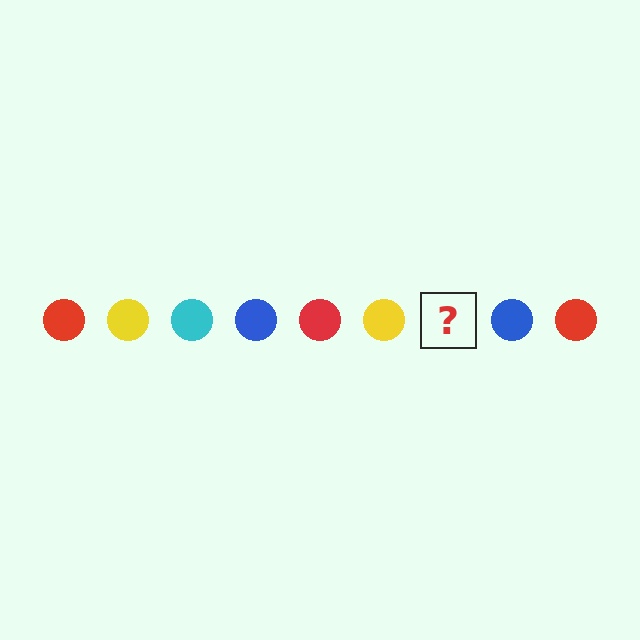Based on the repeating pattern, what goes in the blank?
The blank should be a cyan circle.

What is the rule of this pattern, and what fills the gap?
The rule is that the pattern cycles through red, yellow, cyan, blue circles. The gap should be filled with a cyan circle.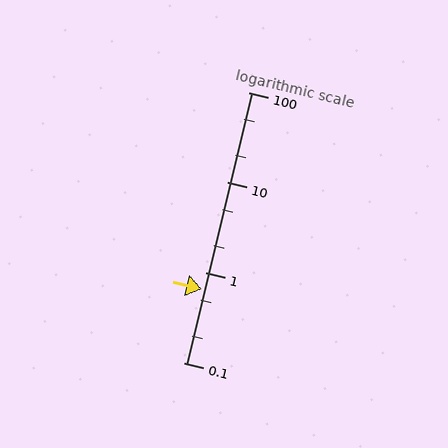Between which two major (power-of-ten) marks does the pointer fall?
The pointer is between 0.1 and 1.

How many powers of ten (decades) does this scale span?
The scale spans 3 decades, from 0.1 to 100.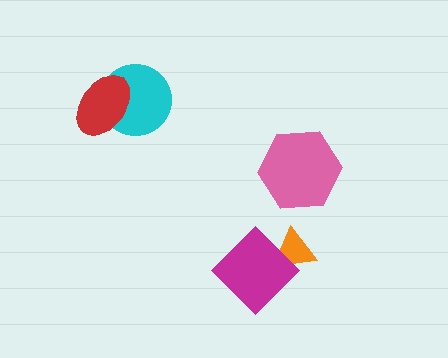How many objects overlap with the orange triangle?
1 object overlaps with the orange triangle.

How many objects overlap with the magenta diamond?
1 object overlaps with the magenta diamond.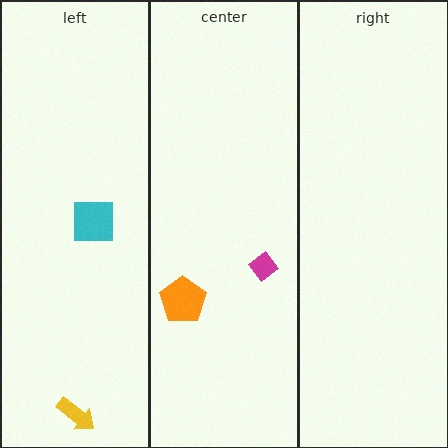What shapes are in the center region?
The orange pentagon, the magenta diamond.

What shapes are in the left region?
The yellow arrow, the cyan square.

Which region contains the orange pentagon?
The center region.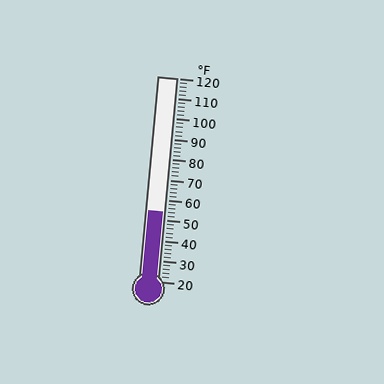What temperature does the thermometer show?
The thermometer shows approximately 54°F.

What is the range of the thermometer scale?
The thermometer scale ranges from 20°F to 120°F.